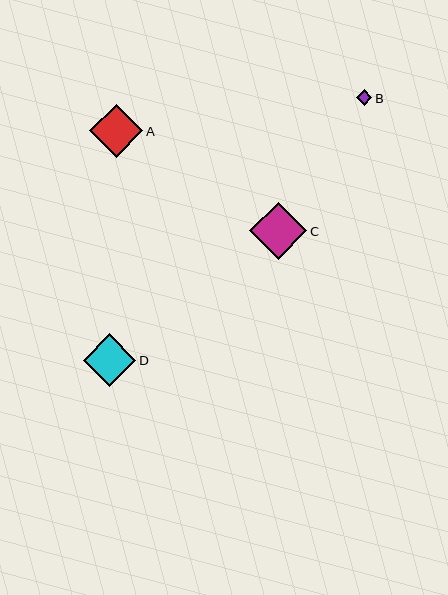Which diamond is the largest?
Diamond C is the largest with a size of approximately 57 pixels.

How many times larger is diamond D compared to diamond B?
Diamond D is approximately 3.5 times the size of diamond B.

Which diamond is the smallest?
Diamond B is the smallest with a size of approximately 15 pixels.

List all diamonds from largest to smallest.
From largest to smallest: C, A, D, B.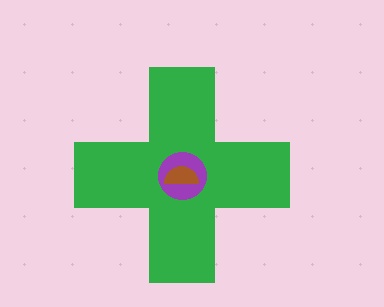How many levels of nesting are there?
3.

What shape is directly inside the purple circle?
The brown semicircle.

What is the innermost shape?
The brown semicircle.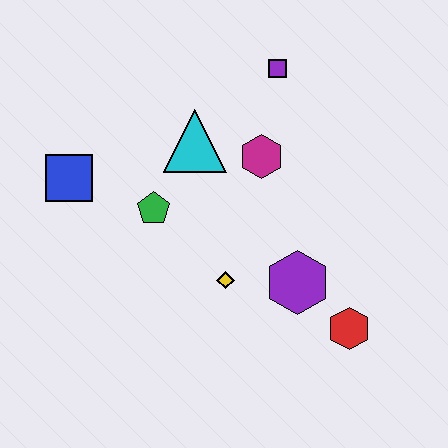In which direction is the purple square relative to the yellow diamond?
The purple square is above the yellow diamond.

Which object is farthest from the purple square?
The red hexagon is farthest from the purple square.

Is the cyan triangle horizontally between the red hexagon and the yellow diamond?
No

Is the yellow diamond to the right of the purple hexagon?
No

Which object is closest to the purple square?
The magenta hexagon is closest to the purple square.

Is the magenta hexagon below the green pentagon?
No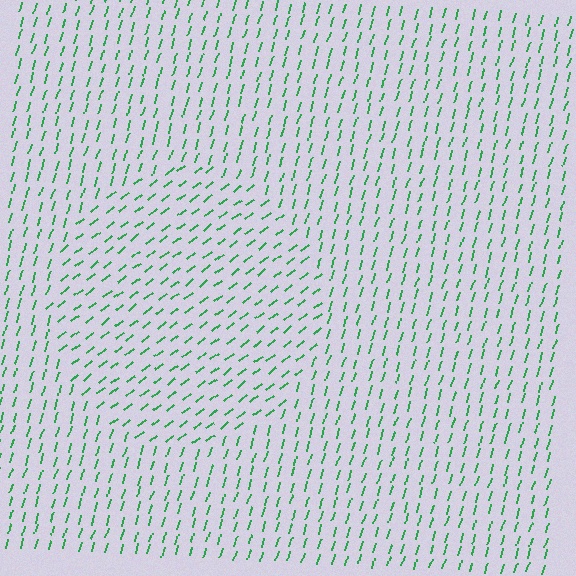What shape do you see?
I see a circle.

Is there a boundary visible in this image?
Yes, there is a texture boundary formed by a change in line orientation.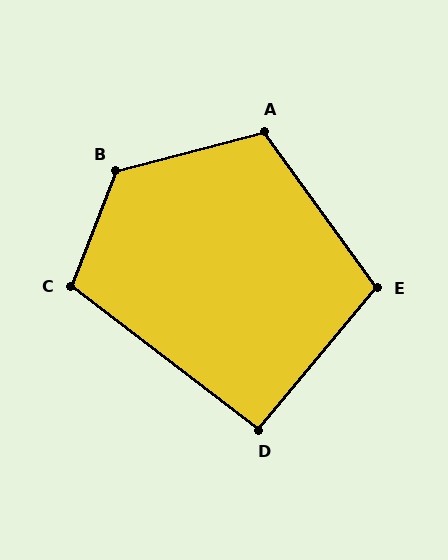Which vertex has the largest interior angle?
B, at approximately 126 degrees.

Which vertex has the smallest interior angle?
D, at approximately 93 degrees.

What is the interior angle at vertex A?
Approximately 111 degrees (obtuse).